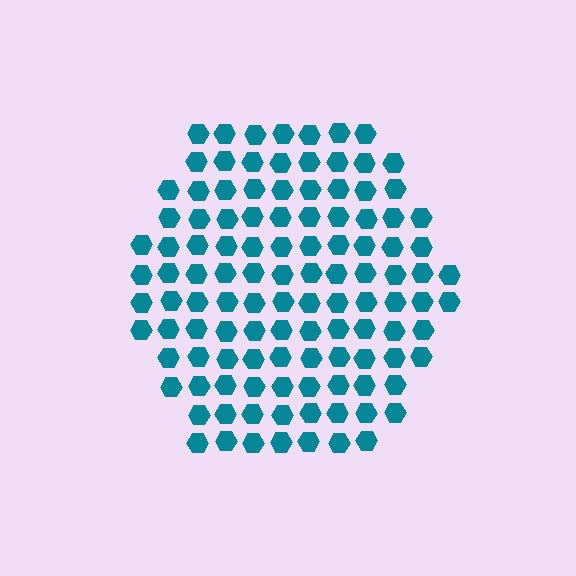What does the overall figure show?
The overall figure shows a hexagon.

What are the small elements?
The small elements are hexagons.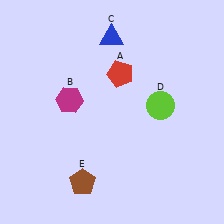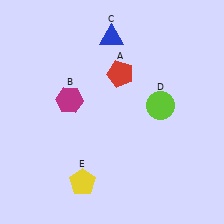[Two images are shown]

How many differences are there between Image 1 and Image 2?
There is 1 difference between the two images.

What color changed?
The pentagon (E) changed from brown in Image 1 to yellow in Image 2.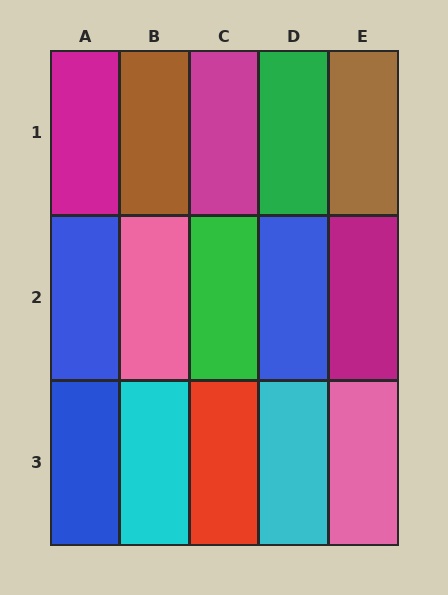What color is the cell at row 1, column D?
Green.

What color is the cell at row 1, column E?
Brown.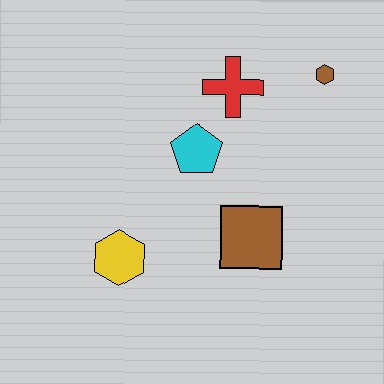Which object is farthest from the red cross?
The yellow hexagon is farthest from the red cross.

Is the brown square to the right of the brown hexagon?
No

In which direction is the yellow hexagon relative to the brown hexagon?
The yellow hexagon is to the left of the brown hexagon.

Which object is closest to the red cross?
The cyan pentagon is closest to the red cross.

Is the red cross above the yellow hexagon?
Yes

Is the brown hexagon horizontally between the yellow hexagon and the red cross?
No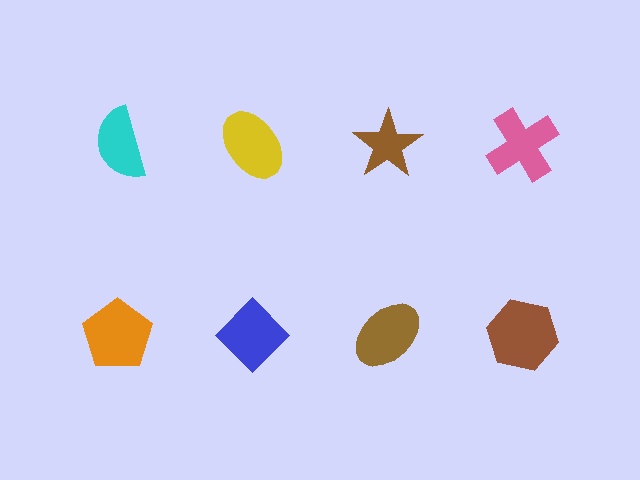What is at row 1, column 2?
A yellow ellipse.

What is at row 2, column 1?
An orange pentagon.